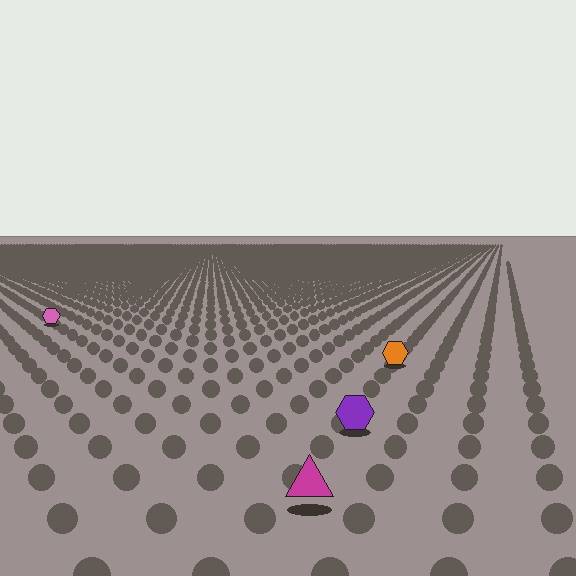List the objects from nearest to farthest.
From nearest to farthest: the magenta triangle, the purple hexagon, the orange hexagon, the pink hexagon.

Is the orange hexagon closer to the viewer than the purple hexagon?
No. The purple hexagon is closer — you can tell from the texture gradient: the ground texture is coarser near it.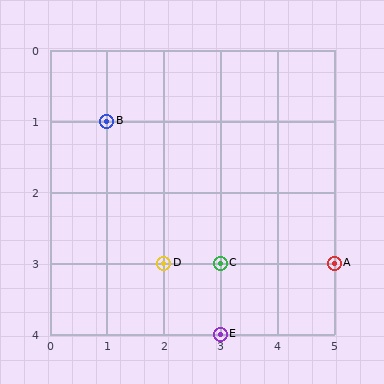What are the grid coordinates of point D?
Point D is at grid coordinates (2, 3).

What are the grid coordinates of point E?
Point E is at grid coordinates (3, 4).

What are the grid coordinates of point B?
Point B is at grid coordinates (1, 1).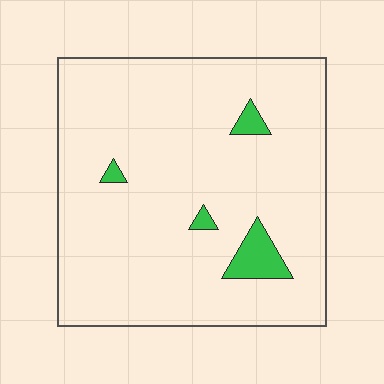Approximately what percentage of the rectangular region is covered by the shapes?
Approximately 5%.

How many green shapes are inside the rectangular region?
4.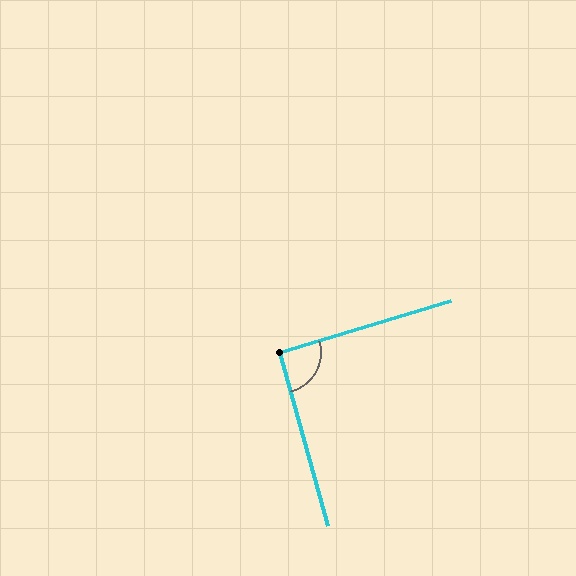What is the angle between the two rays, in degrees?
Approximately 91 degrees.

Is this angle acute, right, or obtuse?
It is approximately a right angle.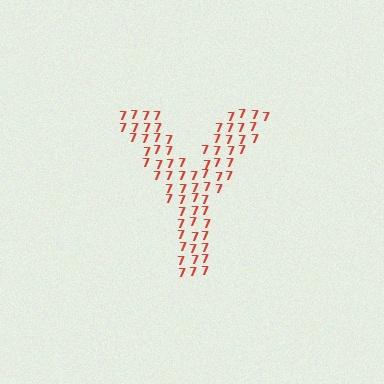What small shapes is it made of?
It is made of small digit 7's.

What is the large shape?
The large shape is the letter Y.